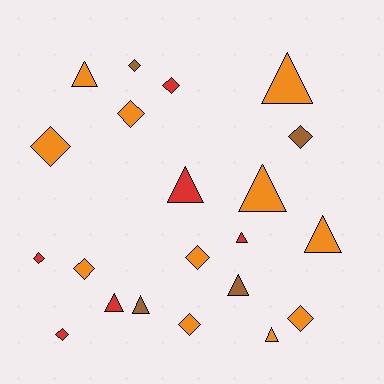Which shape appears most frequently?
Diamond, with 11 objects.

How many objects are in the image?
There are 21 objects.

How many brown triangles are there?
There are 2 brown triangles.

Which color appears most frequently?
Orange, with 11 objects.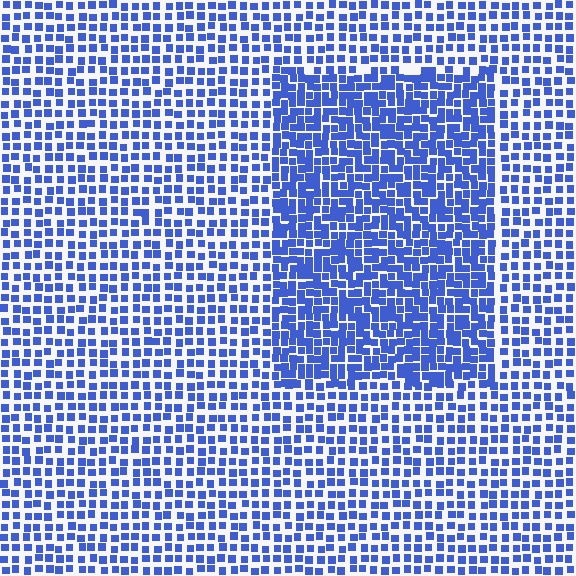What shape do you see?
I see a rectangle.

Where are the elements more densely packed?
The elements are more densely packed inside the rectangle boundary.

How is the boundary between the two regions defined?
The boundary is defined by a change in element density (approximately 1.7x ratio). All elements are the same color, size, and shape.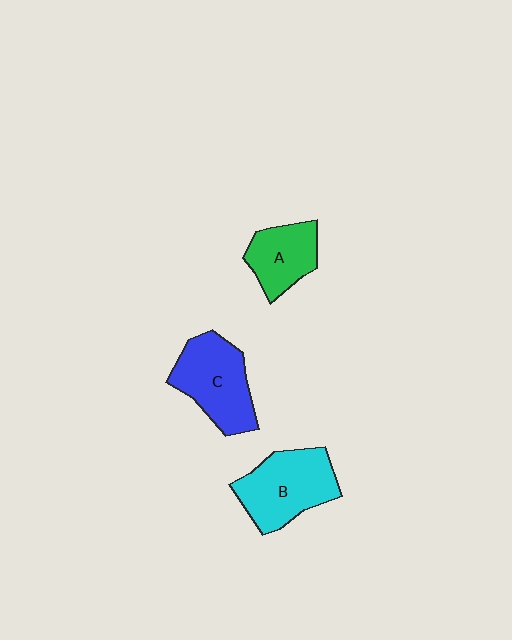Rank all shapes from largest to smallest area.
From largest to smallest: B (cyan), C (blue), A (green).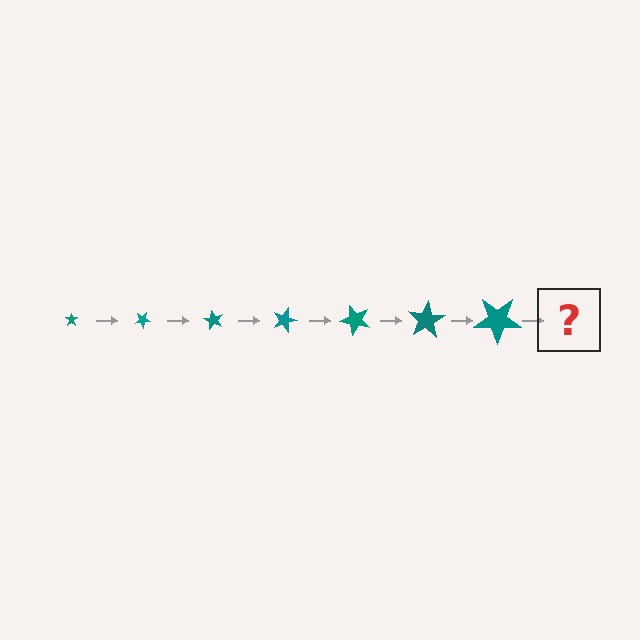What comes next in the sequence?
The next element should be a star, larger than the previous one and rotated 210 degrees from the start.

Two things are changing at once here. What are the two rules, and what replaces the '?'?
The two rules are that the star grows larger each step and it rotates 30 degrees each step. The '?' should be a star, larger than the previous one and rotated 210 degrees from the start.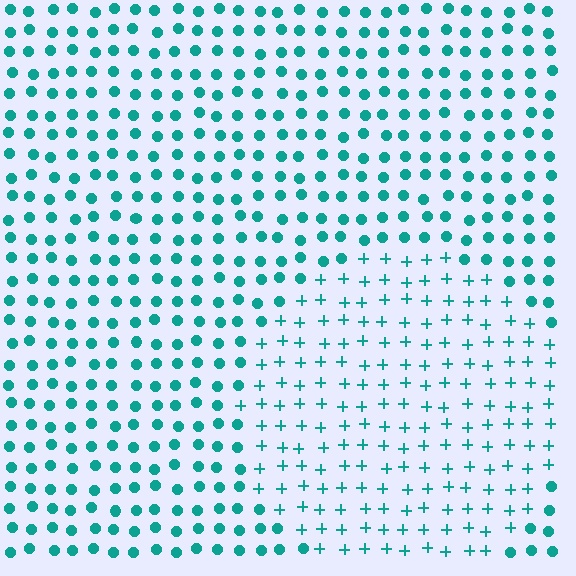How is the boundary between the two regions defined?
The boundary is defined by a change in element shape: plus signs inside vs. circles outside. All elements share the same color and spacing.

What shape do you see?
I see a circle.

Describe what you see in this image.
The image is filled with small teal elements arranged in a uniform grid. A circle-shaped region contains plus signs, while the surrounding area contains circles. The boundary is defined purely by the change in element shape.